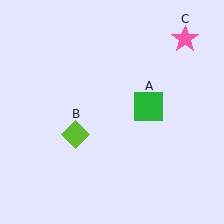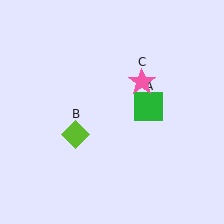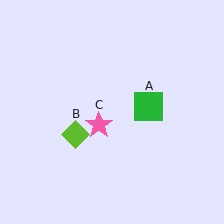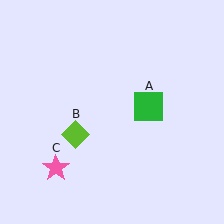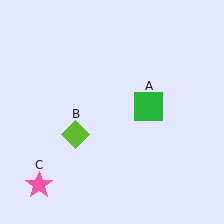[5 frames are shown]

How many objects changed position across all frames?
1 object changed position: pink star (object C).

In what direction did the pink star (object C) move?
The pink star (object C) moved down and to the left.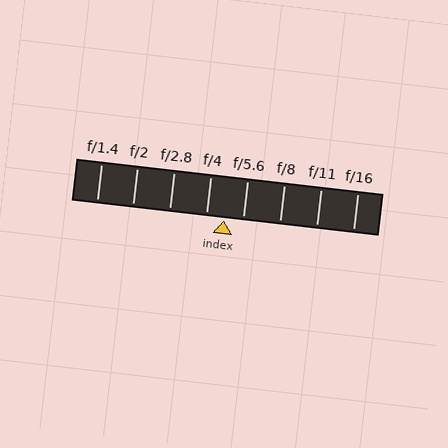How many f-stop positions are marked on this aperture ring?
There are 8 f-stop positions marked.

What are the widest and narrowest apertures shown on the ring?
The widest aperture shown is f/1.4 and the narrowest is f/16.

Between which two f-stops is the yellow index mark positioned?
The index mark is between f/4 and f/5.6.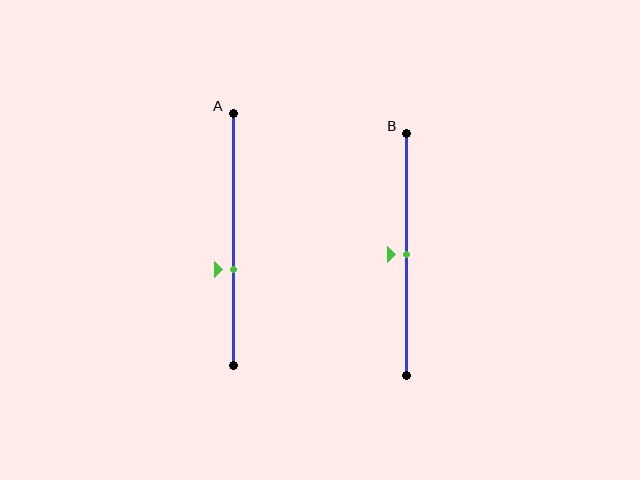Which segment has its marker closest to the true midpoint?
Segment B has its marker closest to the true midpoint.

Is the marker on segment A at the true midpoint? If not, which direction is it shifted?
No, the marker on segment A is shifted downward by about 12% of the segment length.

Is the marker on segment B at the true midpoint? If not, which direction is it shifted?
Yes, the marker on segment B is at the true midpoint.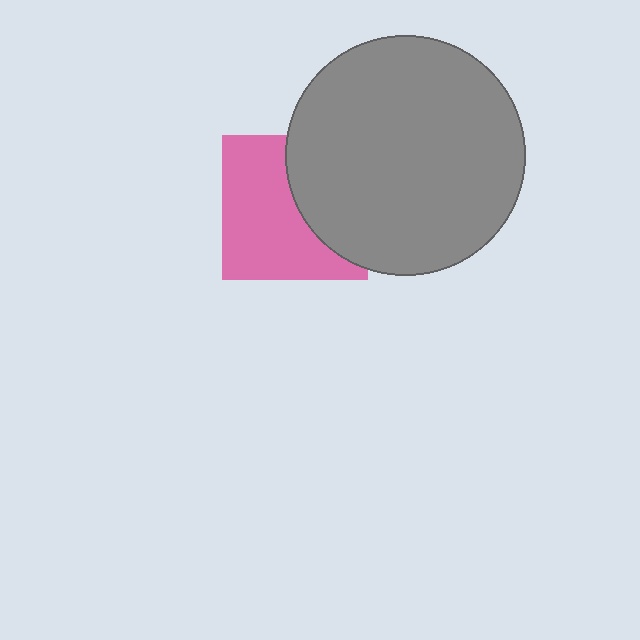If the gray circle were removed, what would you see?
You would see the complete pink square.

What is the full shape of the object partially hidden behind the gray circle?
The partially hidden object is a pink square.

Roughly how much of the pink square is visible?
About half of it is visible (roughly 59%).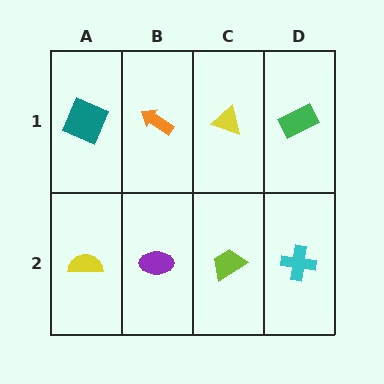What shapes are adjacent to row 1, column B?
A purple ellipse (row 2, column B), a teal square (row 1, column A), a yellow triangle (row 1, column C).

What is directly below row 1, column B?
A purple ellipse.